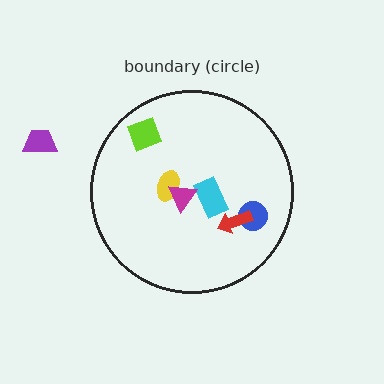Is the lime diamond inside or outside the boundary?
Inside.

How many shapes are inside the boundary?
6 inside, 1 outside.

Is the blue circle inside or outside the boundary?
Inside.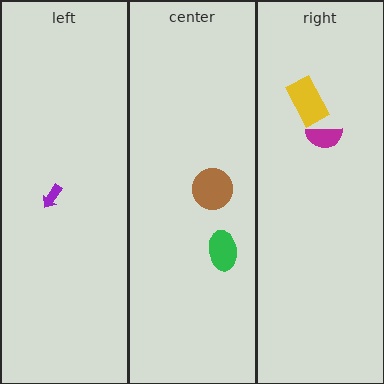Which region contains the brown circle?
The center region.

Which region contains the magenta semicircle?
The right region.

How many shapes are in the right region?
2.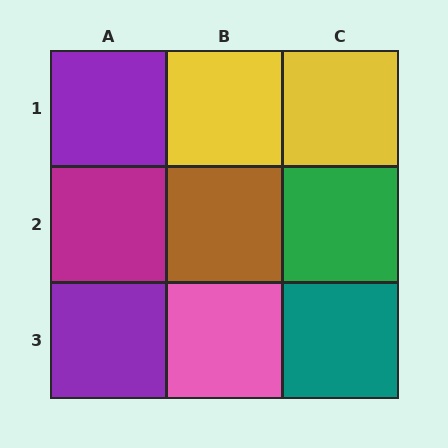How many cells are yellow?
2 cells are yellow.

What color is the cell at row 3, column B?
Pink.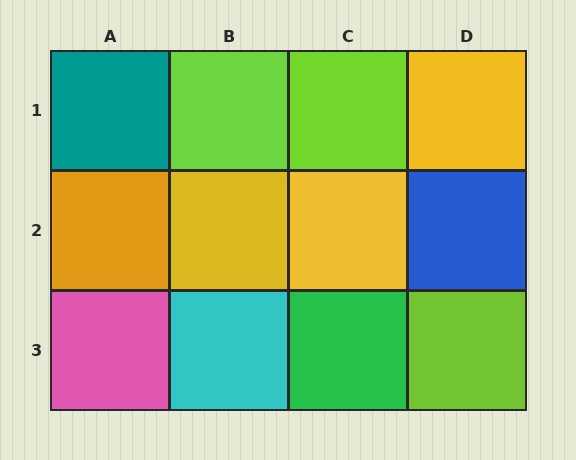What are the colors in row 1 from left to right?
Teal, lime, lime, yellow.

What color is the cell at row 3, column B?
Cyan.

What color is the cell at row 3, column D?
Lime.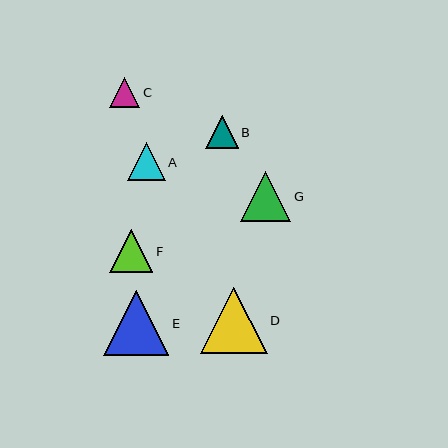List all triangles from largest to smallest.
From largest to smallest: D, E, G, F, A, B, C.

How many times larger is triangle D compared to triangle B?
Triangle D is approximately 2.0 times the size of triangle B.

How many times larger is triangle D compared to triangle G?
Triangle D is approximately 1.3 times the size of triangle G.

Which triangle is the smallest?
Triangle C is the smallest with a size of approximately 30 pixels.